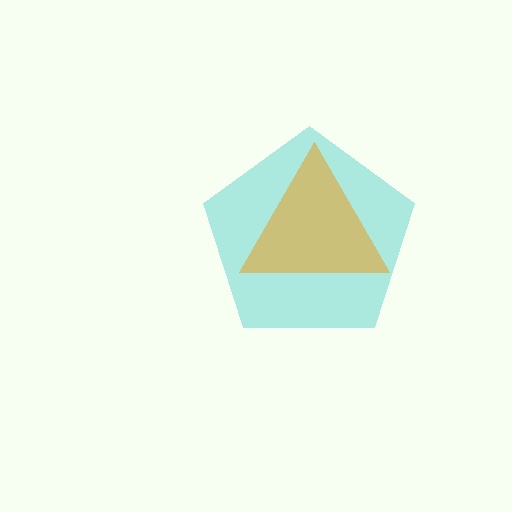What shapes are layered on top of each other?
The layered shapes are: a cyan pentagon, an orange triangle.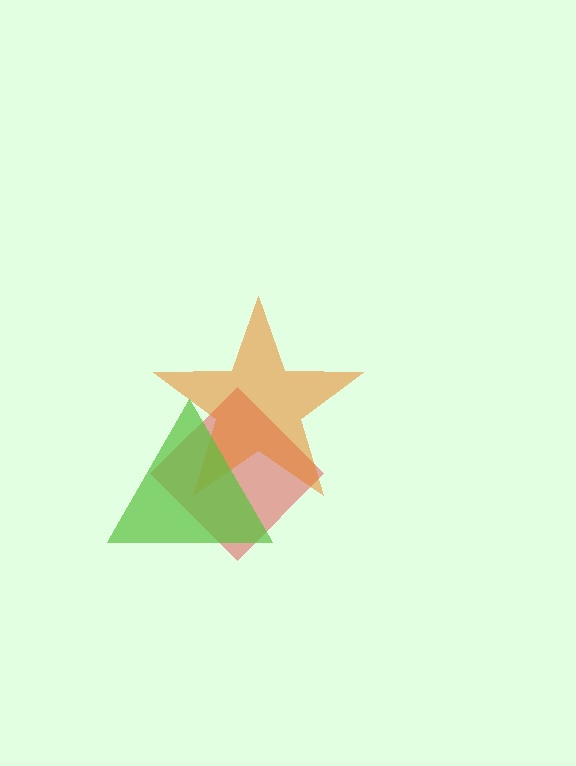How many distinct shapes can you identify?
There are 3 distinct shapes: a red diamond, an orange star, a lime triangle.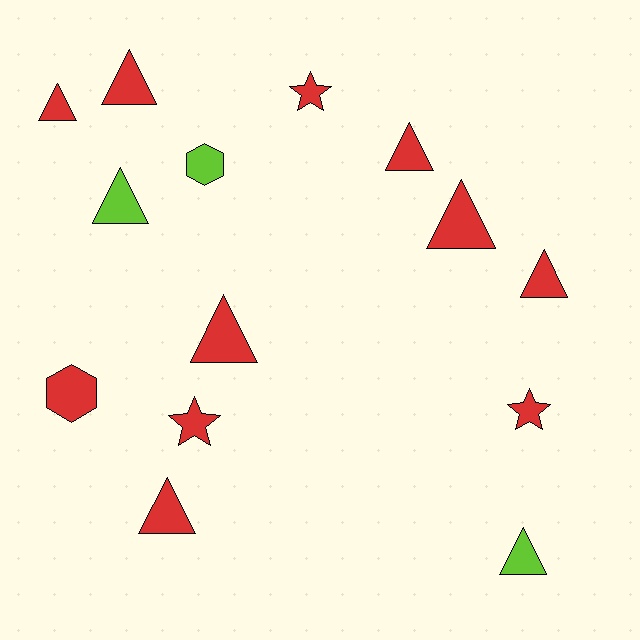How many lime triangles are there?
There are 2 lime triangles.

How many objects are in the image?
There are 14 objects.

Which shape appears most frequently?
Triangle, with 9 objects.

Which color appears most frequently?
Red, with 11 objects.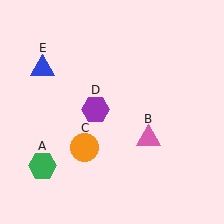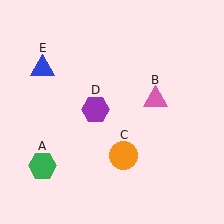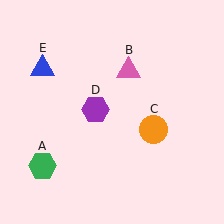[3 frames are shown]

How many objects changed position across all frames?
2 objects changed position: pink triangle (object B), orange circle (object C).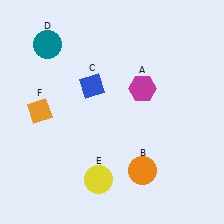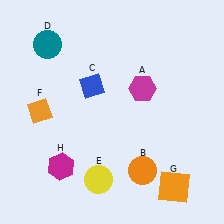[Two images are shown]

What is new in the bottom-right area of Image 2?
An orange square (G) was added in the bottom-right area of Image 2.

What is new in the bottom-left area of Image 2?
A magenta hexagon (H) was added in the bottom-left area of Image 2.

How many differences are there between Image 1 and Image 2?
There are 2 differences between the two images.